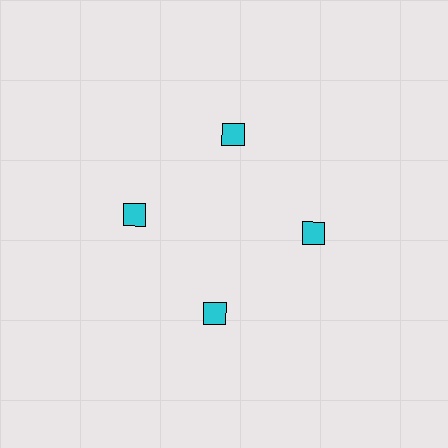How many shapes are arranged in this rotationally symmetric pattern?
There are 4 shapes, arranged in 4 groups of 1.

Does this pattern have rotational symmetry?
Yes, this pattern has 4-fold rotational symmetry. It looks the same after rotating 90 degrees around the center.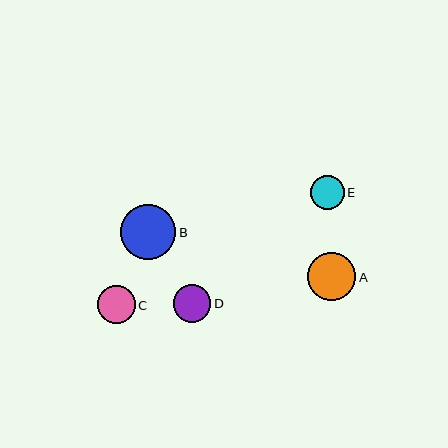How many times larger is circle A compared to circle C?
Circle A is approximately 1.3 times the size of circle C.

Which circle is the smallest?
Circle E is the smallest with a size of approximately 34 pixels.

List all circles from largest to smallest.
From largest to smallest: B, A, C, D, E.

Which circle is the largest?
Circle B is the largest with a size of approximately 55 pixels.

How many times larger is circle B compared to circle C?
Circle B is approximately 1.5 times the size of circle C.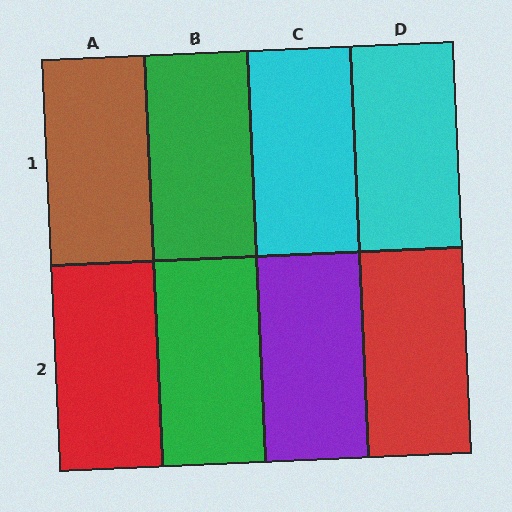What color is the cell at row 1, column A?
Brown.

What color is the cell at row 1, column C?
Cyan.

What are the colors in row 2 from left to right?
Red, green, purple, red.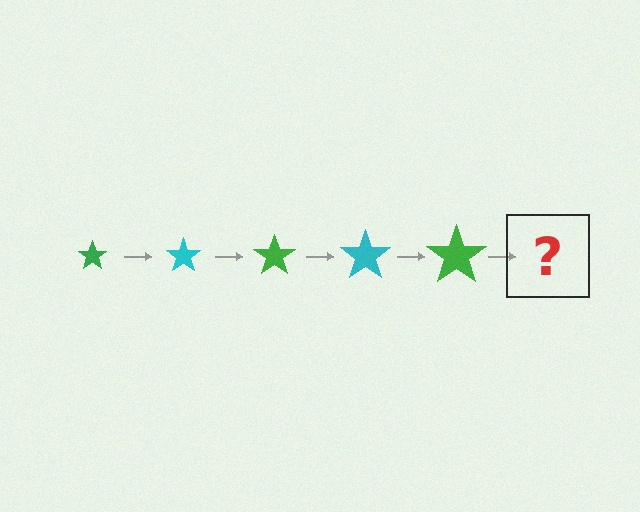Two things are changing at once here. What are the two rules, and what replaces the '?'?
The two rules are that the star grows larger each step and the color cycles through green and cyan. The '?' should be a cyan star, larger than the previous one.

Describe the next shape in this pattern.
It should be a cyan star, larger than the previous one.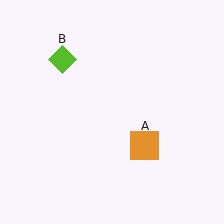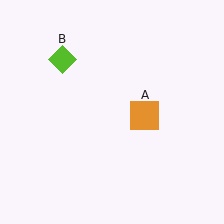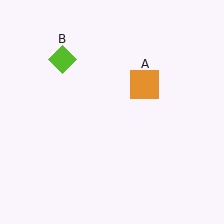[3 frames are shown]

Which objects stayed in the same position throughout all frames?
Lime diamond (object B) remained stationary.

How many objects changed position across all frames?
1 object changed position: orange square (object A).